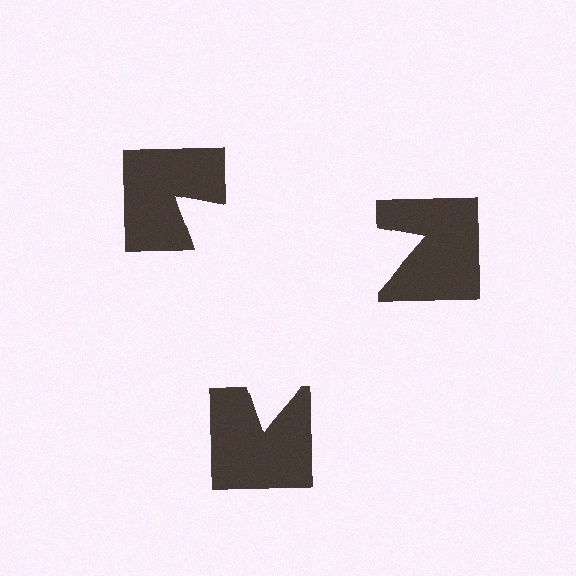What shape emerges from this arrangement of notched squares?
An illusory triangle — its edges are inferred from the aligned wedge cuts in the notched squares, not physically drawn.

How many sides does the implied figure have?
3 sides.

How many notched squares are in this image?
There are 3 — one at each vertex of the illusory triangle.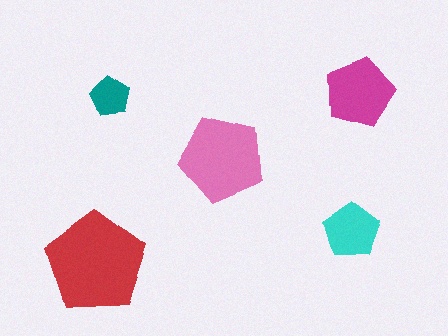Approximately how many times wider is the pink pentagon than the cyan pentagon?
About 1.5 times wider.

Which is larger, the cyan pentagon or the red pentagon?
The red one.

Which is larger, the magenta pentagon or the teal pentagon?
The magenta one.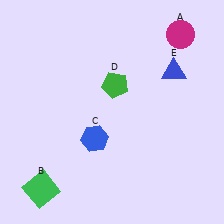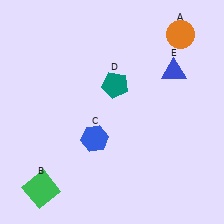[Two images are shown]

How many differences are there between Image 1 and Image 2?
There are 2 differences between the two images.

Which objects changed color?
A changed from magenta to orange. D changed from green to teal.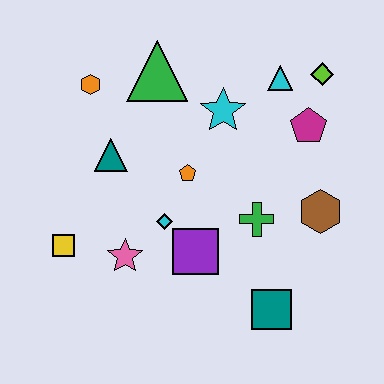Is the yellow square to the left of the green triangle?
Yes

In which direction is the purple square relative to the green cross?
The purple square is to the left of the green cross.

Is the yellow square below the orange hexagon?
Yes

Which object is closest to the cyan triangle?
The lime diamond is closest to the cyan triangle.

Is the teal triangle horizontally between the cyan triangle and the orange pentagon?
No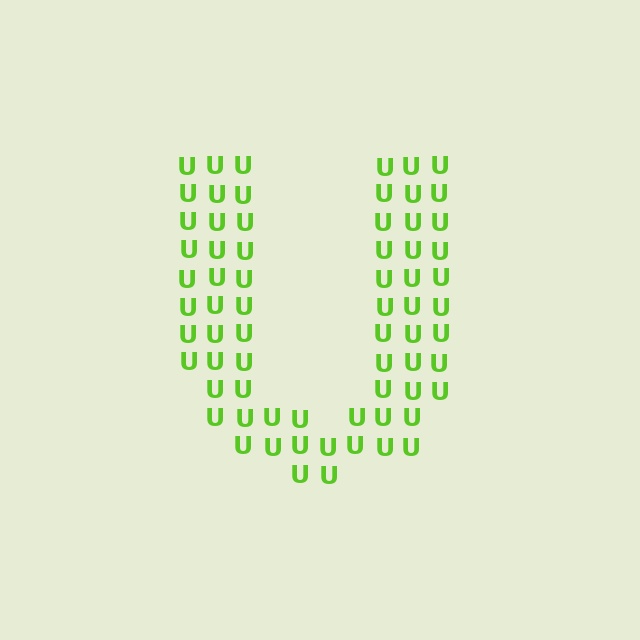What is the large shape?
The large shape is the letter U.